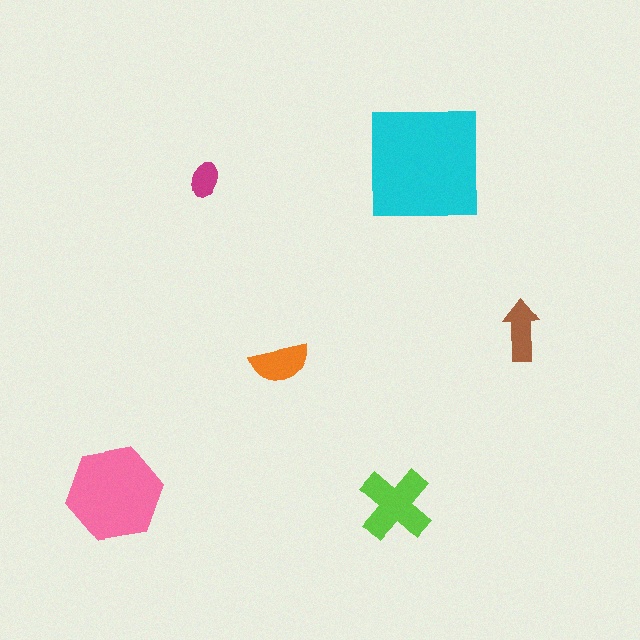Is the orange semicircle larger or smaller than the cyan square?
Smaller.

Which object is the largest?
The cyan square.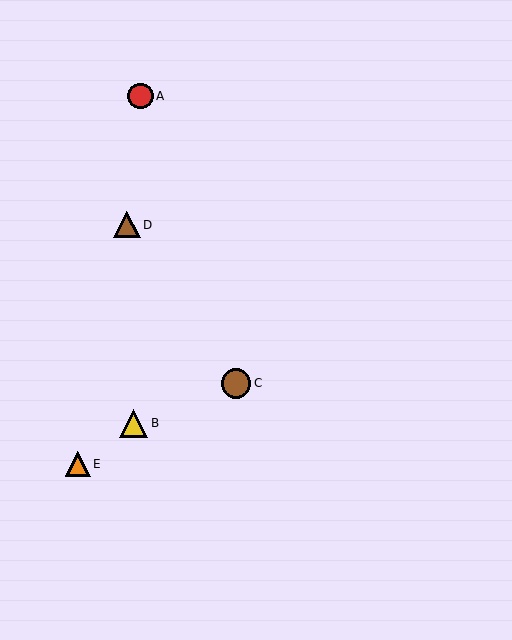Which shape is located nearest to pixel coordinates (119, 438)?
The yellow triangle (labeled B) at (134, 423) is nearest to that location.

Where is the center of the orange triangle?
The center of the orange triangle is at (78, 464).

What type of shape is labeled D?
Shape D is a brown triangle.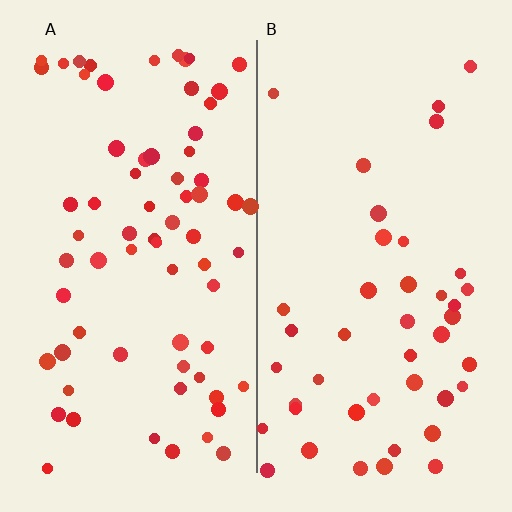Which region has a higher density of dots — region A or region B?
A (the left).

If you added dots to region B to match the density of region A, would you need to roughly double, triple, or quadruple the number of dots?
Approximately double.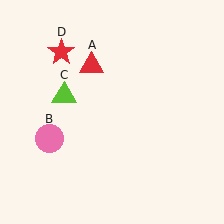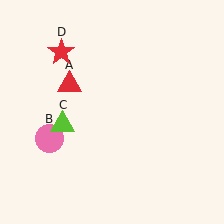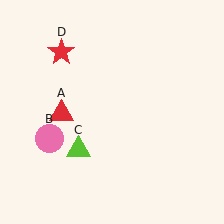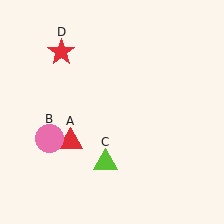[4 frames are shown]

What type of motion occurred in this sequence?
The red triangle (object A), lime triangle (object C) rotated counterclockwise around the center of the scene.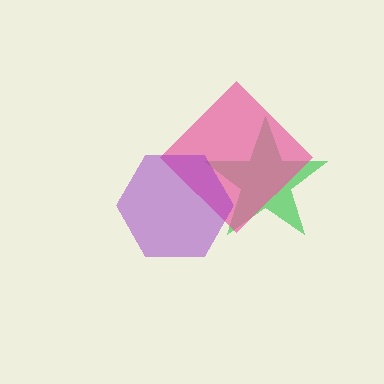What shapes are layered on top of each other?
The layered shapes are: a green star, a pink diamond, a purple hexagon.